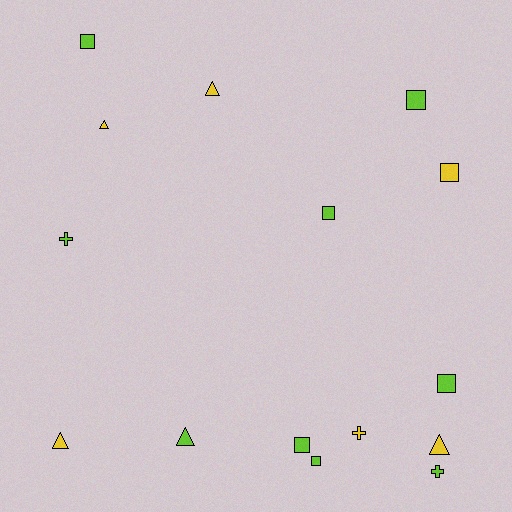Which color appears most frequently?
Lime, with 9 objects.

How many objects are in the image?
There are 15 objects.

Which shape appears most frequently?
Square, with 7 objects.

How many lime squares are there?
There are 6 lime squares.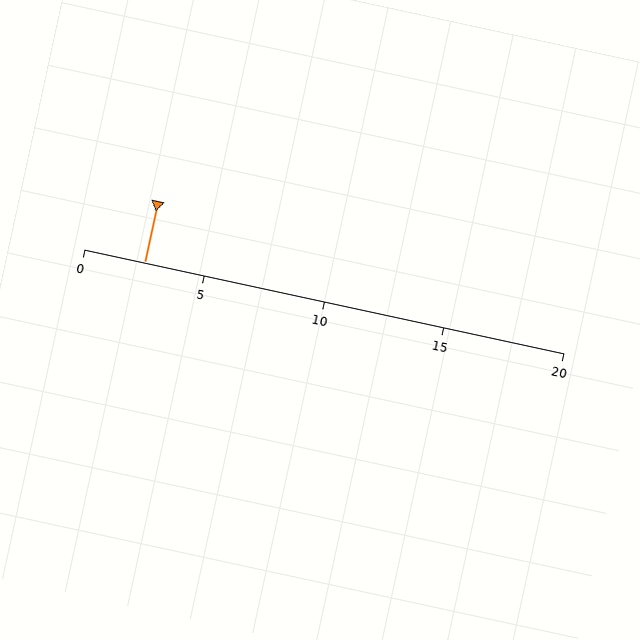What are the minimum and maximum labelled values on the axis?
The axis runs from 0 to 20.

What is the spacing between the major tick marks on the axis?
The major ticks are spaced 5 apart.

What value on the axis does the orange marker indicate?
The marker indicates approximately 2.5.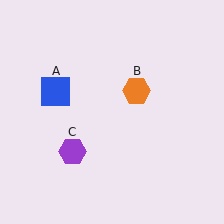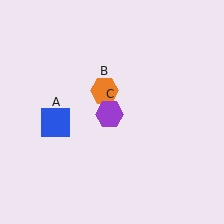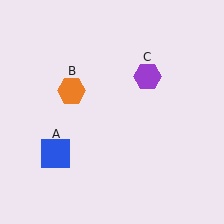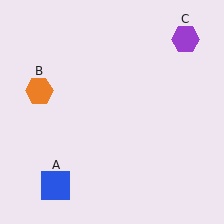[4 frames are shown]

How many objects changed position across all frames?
3 objects changed position: blue square (object A), orange hexagon (object B), purple hexagon (object C).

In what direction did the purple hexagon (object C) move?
The purple hexagon (object C) moved up and to the right.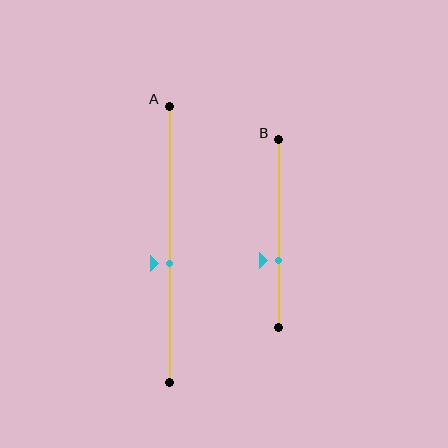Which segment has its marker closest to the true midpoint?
Segment A has its marker closest to the true midpoint.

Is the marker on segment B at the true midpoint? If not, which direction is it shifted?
No, the marker on segment B is shifted downward by about 14% of the segment length.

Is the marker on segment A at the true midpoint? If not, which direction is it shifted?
No, the marker on segment A is shifted downward by about 7% of the segment length.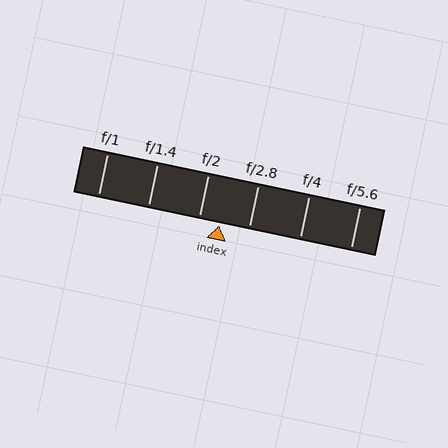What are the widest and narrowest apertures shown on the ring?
The widest aperture shown is f/1 and the narrowest is f/5.6.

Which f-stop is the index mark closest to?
The index mark is closest to f/2.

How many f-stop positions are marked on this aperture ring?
There are 6 f-stop positions marked.